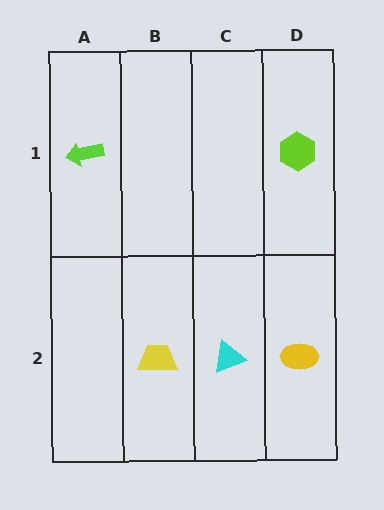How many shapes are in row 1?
2 shapes.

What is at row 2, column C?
A cyan triangle.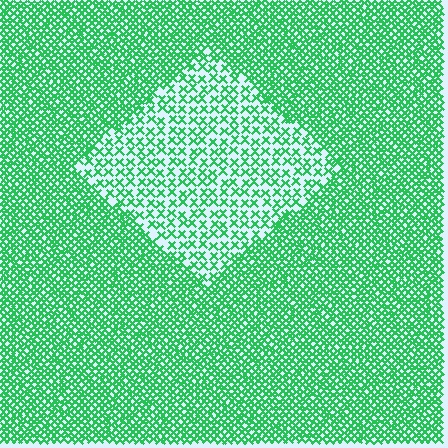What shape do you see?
I see a diamond.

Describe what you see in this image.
The image contains small green elements arranged at two different densities. A diamond-shaped region is visible where the elements are less densely packed than the surrounding area.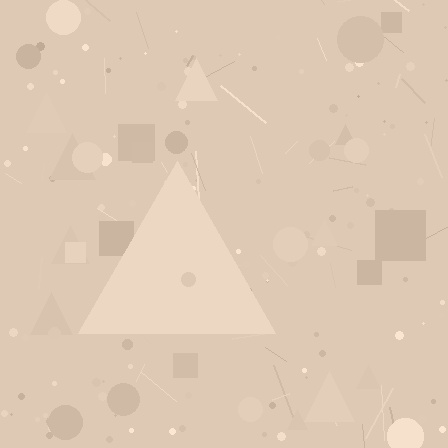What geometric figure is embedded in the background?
A triangle is embedded in the background.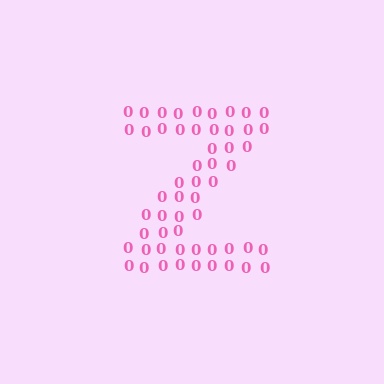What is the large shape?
The large shape is the letter Z.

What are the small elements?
The small elements are digit 0's.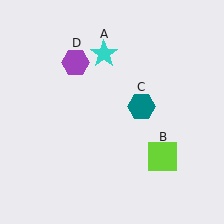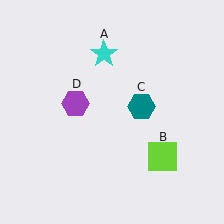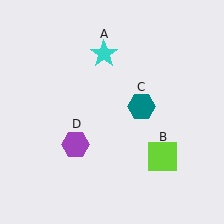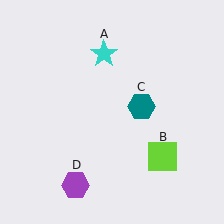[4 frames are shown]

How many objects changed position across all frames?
1 object changed position: purple hexagon (object D).